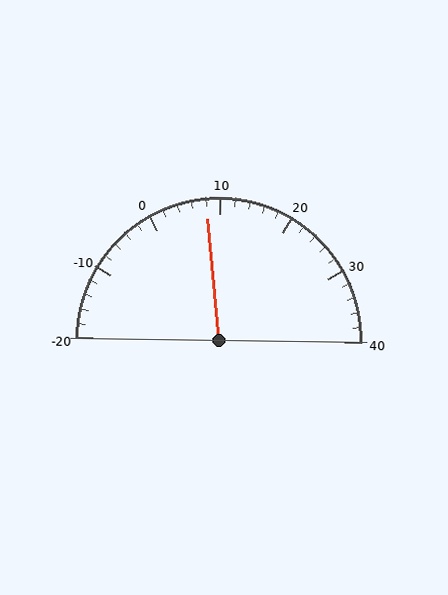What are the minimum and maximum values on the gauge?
The gauge ranges from -20 to 40.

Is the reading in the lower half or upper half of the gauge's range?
The reading is in the lower half of the range (-20 to 40).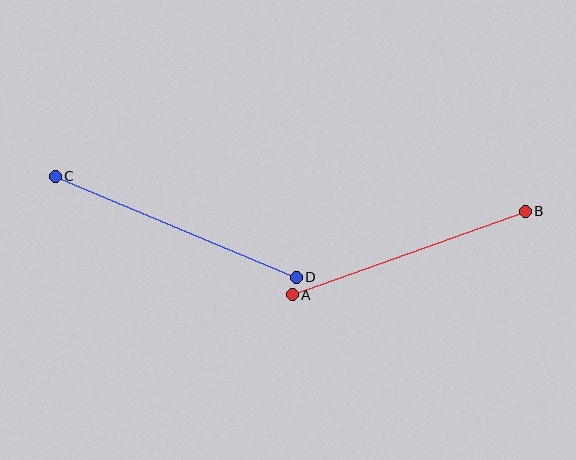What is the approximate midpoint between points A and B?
The midpoint is at approximately (409, 253) pixels.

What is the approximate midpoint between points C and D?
The midpoint is at approximately (176, 227) pixels.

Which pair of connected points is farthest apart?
Points C and D are farthest apart.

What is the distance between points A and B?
The distance is approximately 248 pixels.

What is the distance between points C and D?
The distance is approximately 261 pixels.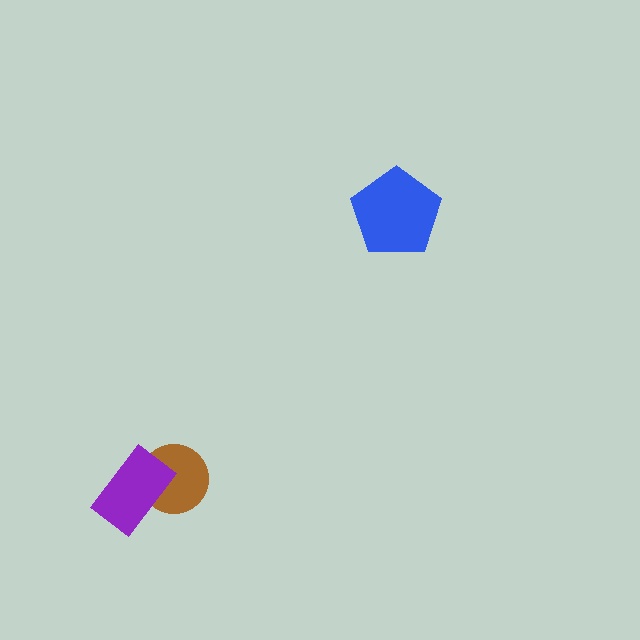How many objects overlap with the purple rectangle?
1 object overlaps with the purple rectangle.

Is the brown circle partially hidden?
Yes, it is partially covered by another shape.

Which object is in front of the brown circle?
The purple rectangle is in front of the brown circle.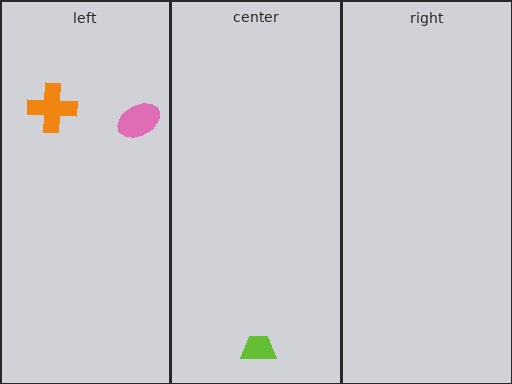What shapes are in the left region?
The pink ellipse, the orange cross.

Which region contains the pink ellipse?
The left region.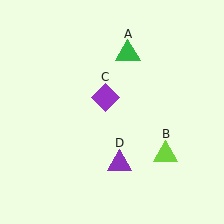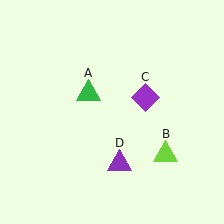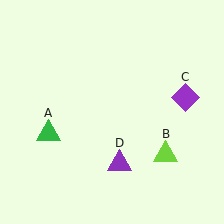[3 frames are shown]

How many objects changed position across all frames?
2 objects changed position: green triangle (object A), purple diamond (object C).